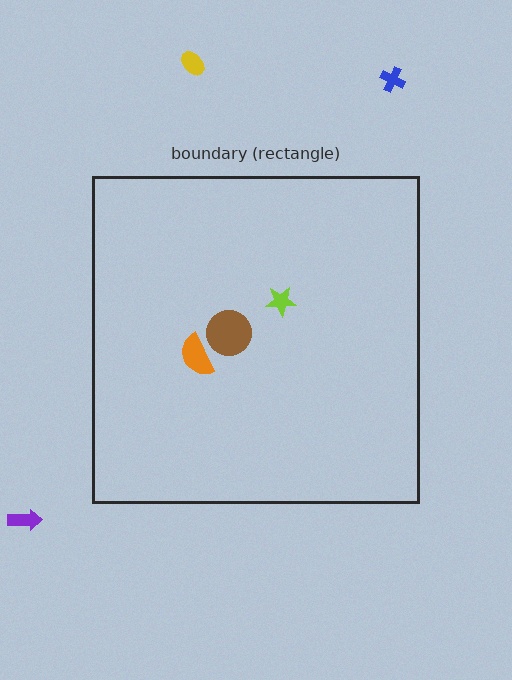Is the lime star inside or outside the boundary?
Inside.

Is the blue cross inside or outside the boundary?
Outside.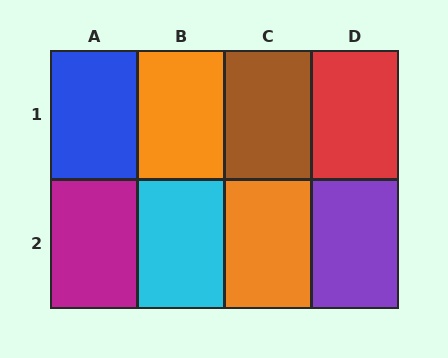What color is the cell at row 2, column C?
Orange.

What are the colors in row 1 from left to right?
Blue, orange, brown, red.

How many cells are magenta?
1 cell is magenta.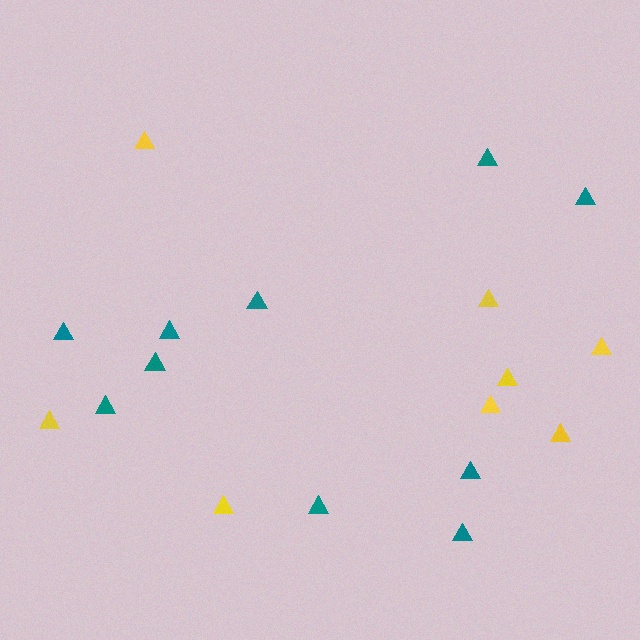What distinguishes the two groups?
There are 2 groups: one group of yellow triangles (8) and one group of teal triangles (10).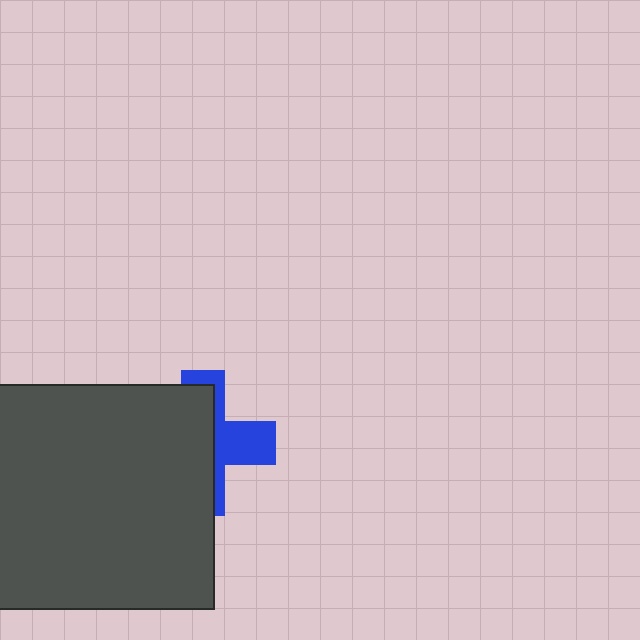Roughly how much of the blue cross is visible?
A small part of it is visible (roughly 38%).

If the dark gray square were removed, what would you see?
You would see the complete blue cross.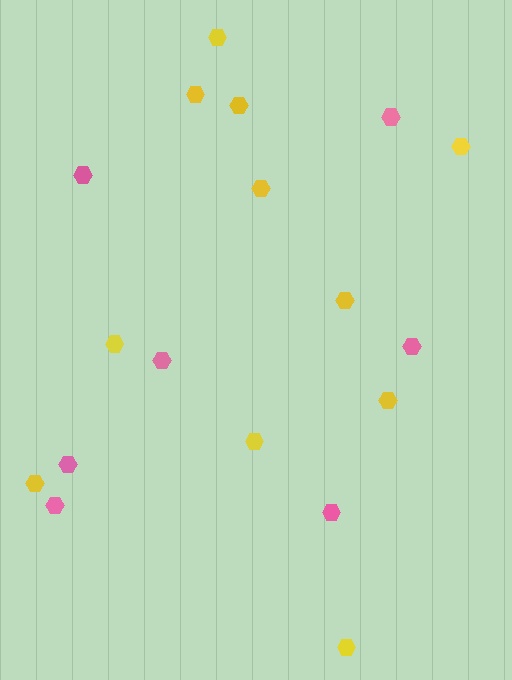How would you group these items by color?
There are 2 groups: one group of pink hexagons (7) and one group of yellow hexagons (11).